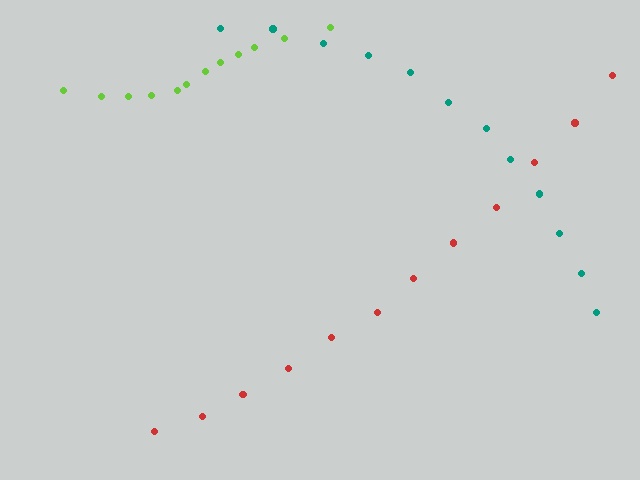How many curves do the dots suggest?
There are 3 distinct paths.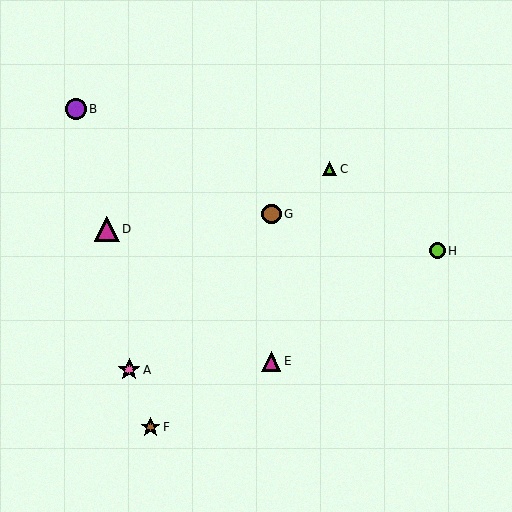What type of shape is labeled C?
Shape C is a lime triangle.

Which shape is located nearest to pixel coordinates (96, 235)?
The magenta triangle (labeled D) at (107, 229) is nearest to that location.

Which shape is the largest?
The magenta triangle (labeled D) is the largest.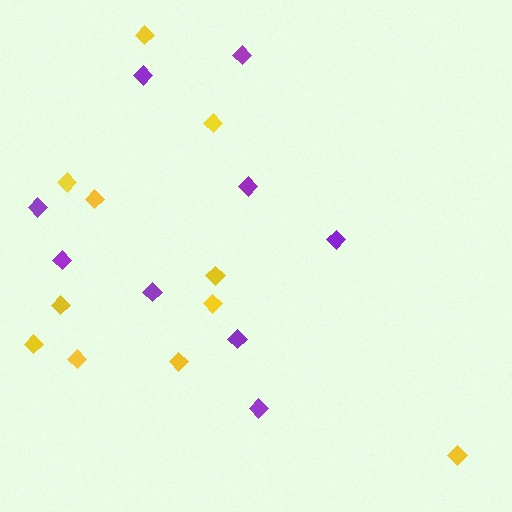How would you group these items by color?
There are 2 groups: one group of purple diamonds (9) and one group of yellow diamonds (11).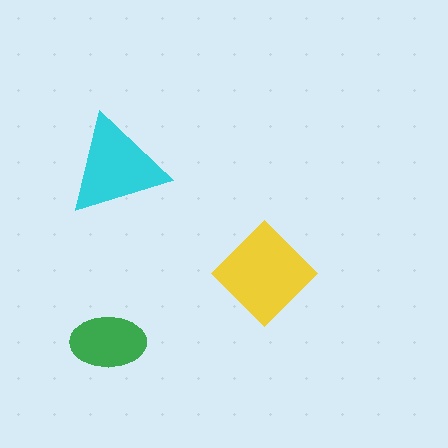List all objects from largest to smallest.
The yellow diamond, the cyan triangle, the green ellipse.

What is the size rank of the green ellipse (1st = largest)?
3rd.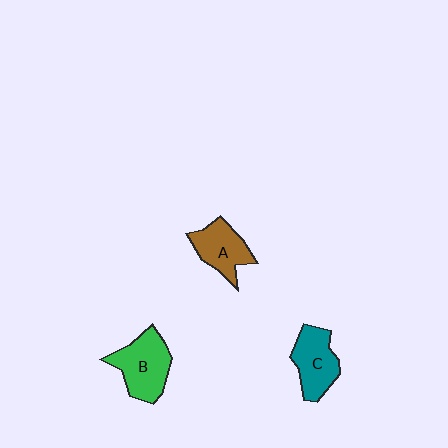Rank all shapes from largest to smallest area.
From largest to smallest: B (green), C (teal), A (brown).